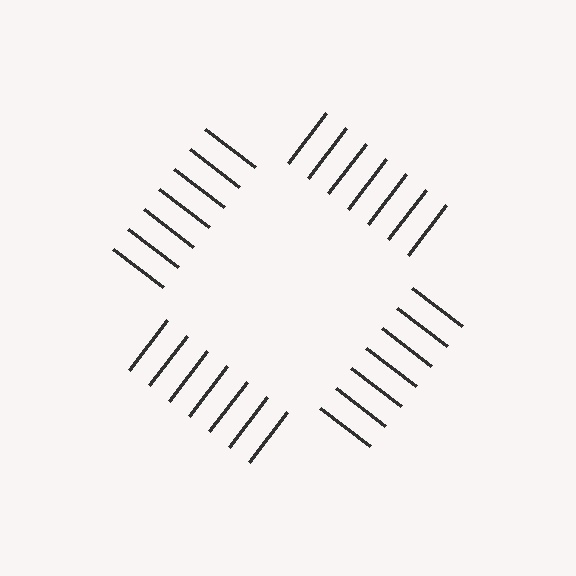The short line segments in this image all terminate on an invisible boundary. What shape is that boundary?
An illusory square — the line segments terminate on its edges but no continuous stroke is drawn.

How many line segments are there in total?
28 — 7 along each of the 4 edges.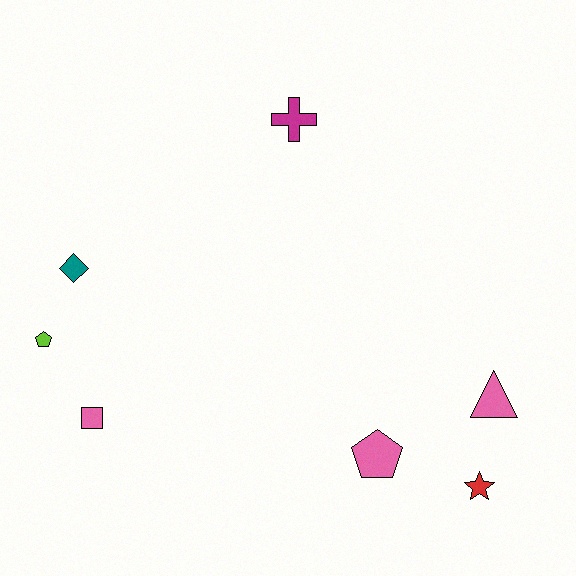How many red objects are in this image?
There is 1 red object.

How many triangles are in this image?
There is 1 triangle.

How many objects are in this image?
There are 7 objects.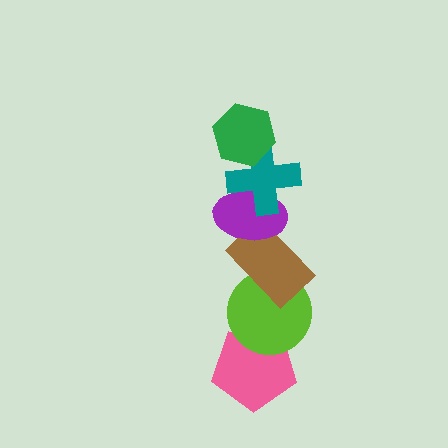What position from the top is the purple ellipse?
The purple ellipse is 3rd from the top.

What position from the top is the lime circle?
The lime circle is 5th from the top.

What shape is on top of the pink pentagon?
The lime circle is on top of the pink pentagon.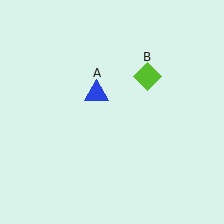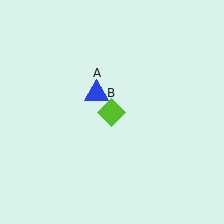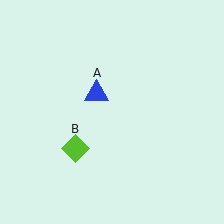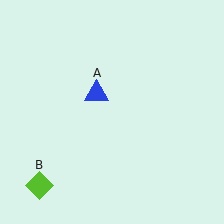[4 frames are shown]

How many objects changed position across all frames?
1 object changed position: lime diamond (object B).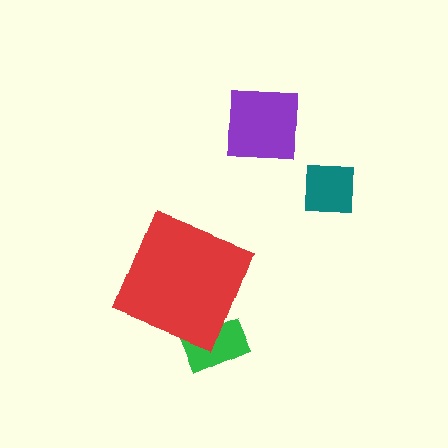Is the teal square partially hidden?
No, the teal square is fully visible.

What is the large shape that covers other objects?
A red diamond.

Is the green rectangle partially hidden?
Yes, the green rectangle is partially hidden behind the red diamond.